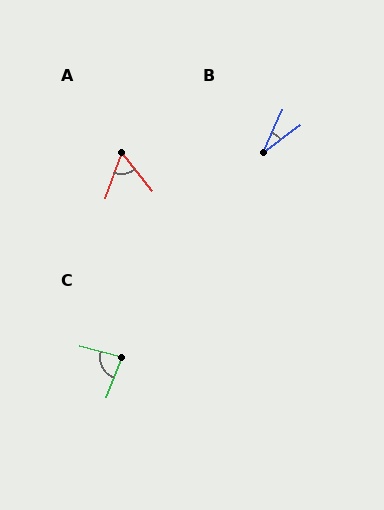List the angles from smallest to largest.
B (29°), A (59°), C (84°).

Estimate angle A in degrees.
Approximately 59 degrees.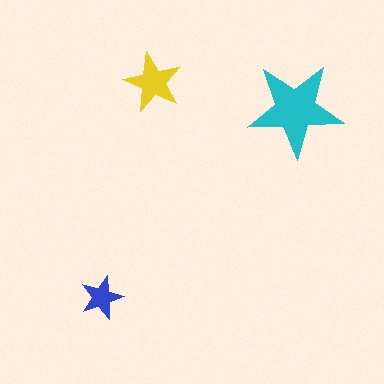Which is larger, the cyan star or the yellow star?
The cyan one.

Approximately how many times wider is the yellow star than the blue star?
About 1.5 times wider.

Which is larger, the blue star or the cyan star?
The cyan one.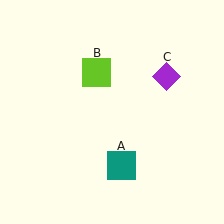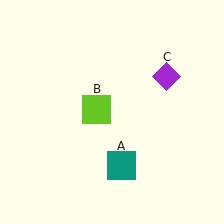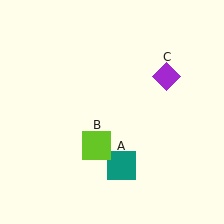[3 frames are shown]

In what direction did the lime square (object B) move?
The lime square (object B) moved down.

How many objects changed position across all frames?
1 object changed position: lime square (object B).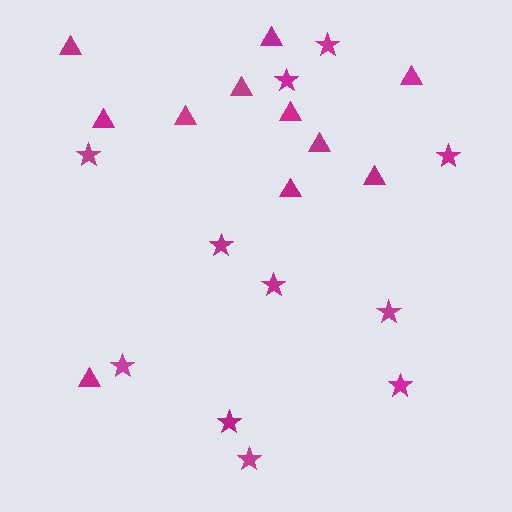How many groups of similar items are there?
There are 2 groups: one group of stars (11) and one group of triangles (11).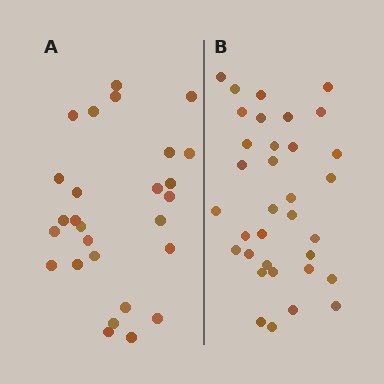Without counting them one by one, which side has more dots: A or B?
Region B (the right region) has more dots.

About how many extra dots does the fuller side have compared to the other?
Region B has roughly 8 or so more dots than region A.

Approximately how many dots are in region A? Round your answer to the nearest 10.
About 30 dots. (The exact count is 27, which rounds to 30.)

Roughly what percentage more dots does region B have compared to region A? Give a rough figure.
About 25% more.